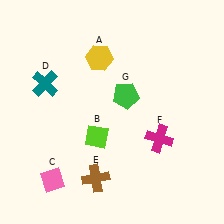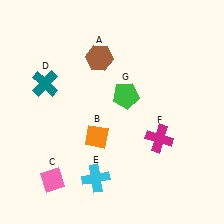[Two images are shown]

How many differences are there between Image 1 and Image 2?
There are 3 differences between the two images.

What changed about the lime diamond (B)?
In Image 1, B is lime. In Image 2, it changed to orange.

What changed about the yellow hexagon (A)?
In Image 1, A is yellow. In Image 2, it changed to brown.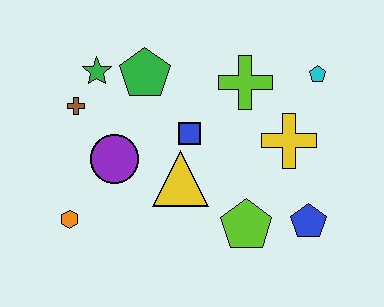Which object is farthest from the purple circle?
The cyan pentagon is farthest from the purple circle.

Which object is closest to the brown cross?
The green star is closest to the brown cross.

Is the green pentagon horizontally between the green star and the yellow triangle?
Yes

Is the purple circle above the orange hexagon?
Yes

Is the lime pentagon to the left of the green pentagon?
No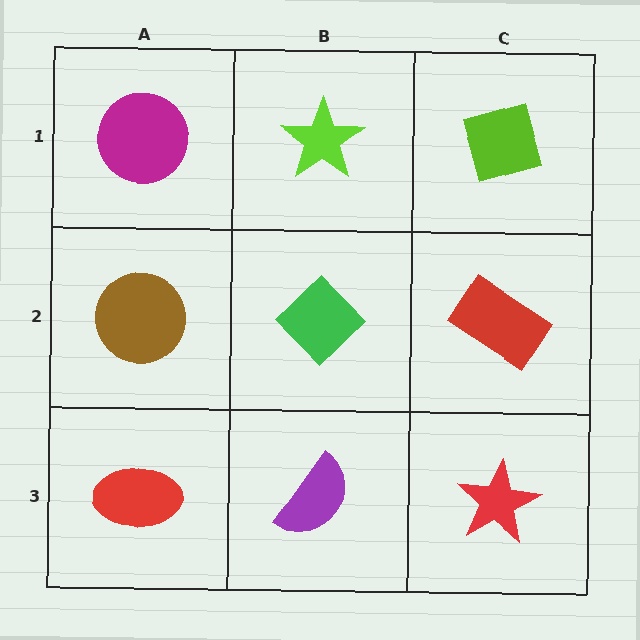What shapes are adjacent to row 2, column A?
A magenta circle (row 1, column A), a red ellipse (row 3, column A), a green diamond (row 2, column B).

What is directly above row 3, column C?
A red rectangle.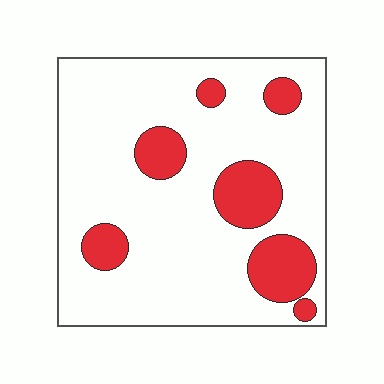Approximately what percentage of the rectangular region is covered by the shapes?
Approximately 20%.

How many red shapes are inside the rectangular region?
7.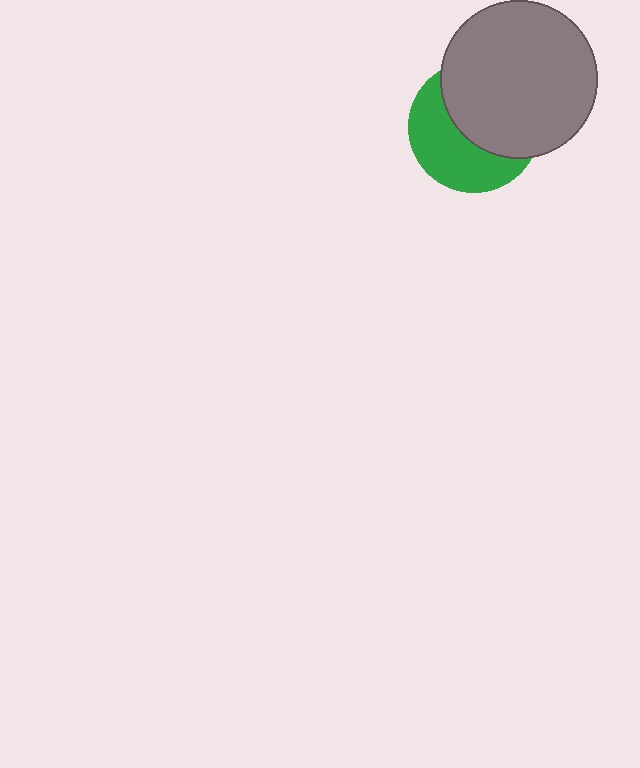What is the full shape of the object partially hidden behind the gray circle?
The partially hidden object is a green circle.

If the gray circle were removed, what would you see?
You would see the complete green circle.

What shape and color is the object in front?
The object in front is a gray circle.